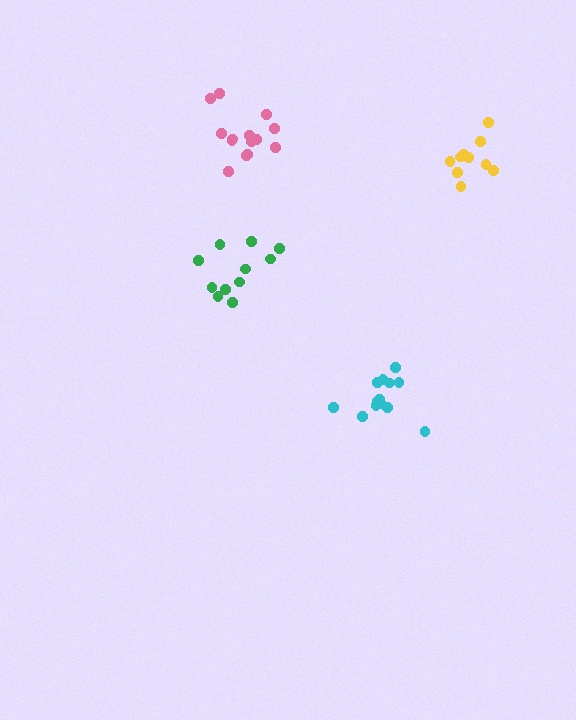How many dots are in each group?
Group 1: 13 dots, Group 2: 11 dots, Group 3: 14 dots, Group 4: 10 dots (48 total).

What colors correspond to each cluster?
The clusters are colored: cyan, green, pink, yellow.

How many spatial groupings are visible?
There are 4 spatial groupings.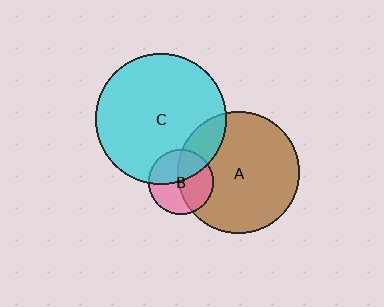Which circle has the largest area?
Circle C (cyan).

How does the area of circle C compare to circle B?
Approximately 4.0 times.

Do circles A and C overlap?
Yes.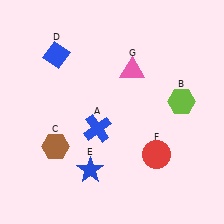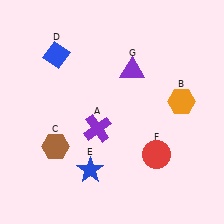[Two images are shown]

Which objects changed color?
A changed from blue to purple. B changed from lime to orange. G changed from pink to purple.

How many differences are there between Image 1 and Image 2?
There are 3 differences between the two images.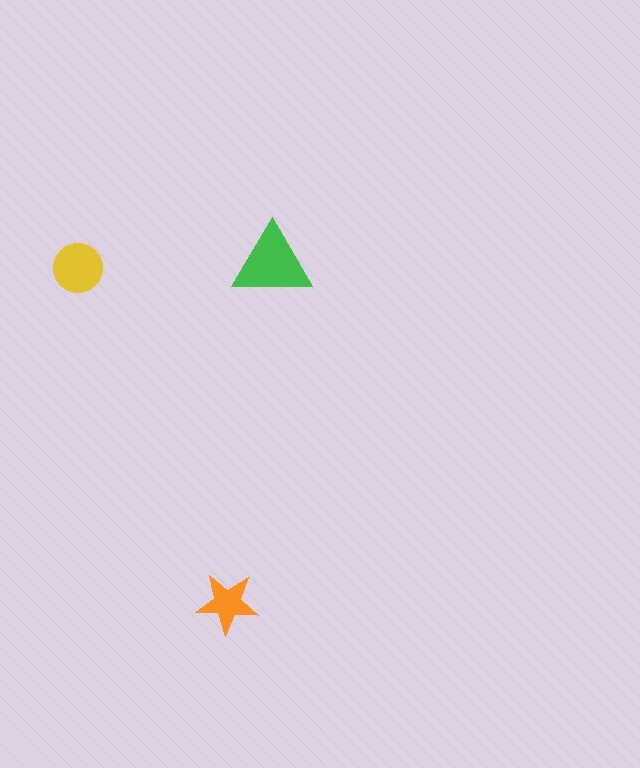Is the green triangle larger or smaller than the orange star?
Larger.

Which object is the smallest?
The orange star.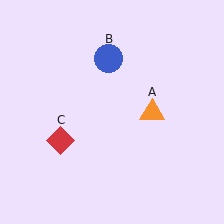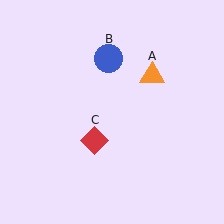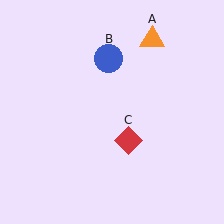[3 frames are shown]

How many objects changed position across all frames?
2 objects changed position: orange triangle (object A), red diamond (object C).